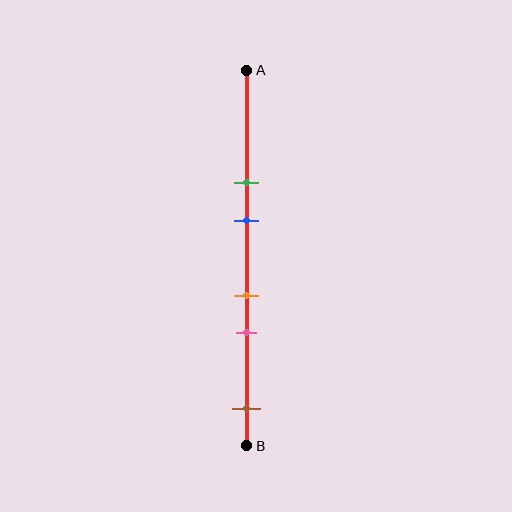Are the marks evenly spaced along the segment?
No, the marks are not evenly spaced.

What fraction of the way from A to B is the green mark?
The green mark is approximately 30% (0.3) of the way from A to B.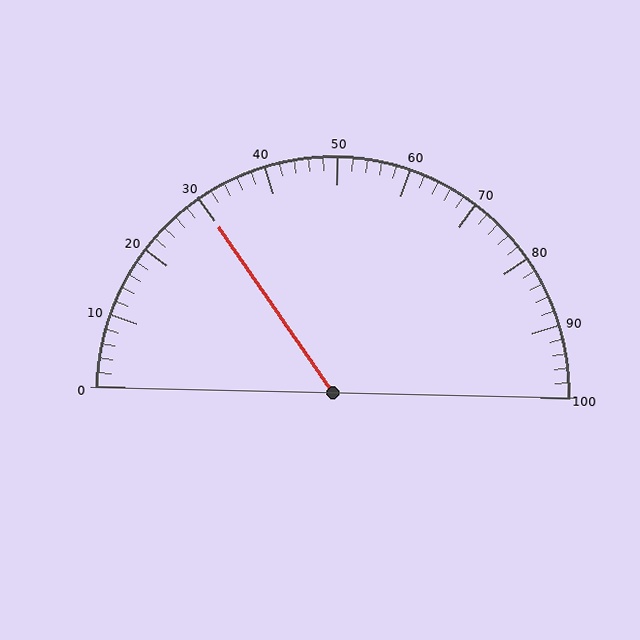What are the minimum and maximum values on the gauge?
The gauge ranges from 0 to 100.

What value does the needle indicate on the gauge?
The needle indicates approximately 30.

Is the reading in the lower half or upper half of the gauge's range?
The reading is in the lower half of the range (0 to 100).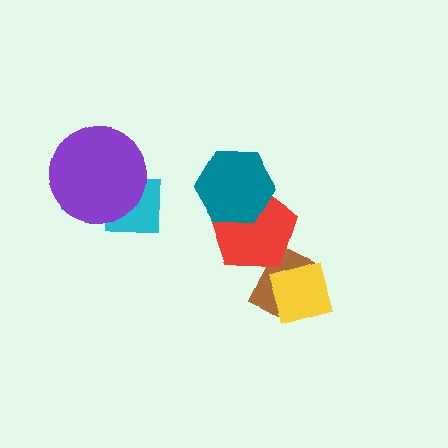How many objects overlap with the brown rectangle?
2 objects overlap with the brown rectangle.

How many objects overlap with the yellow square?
1 object overlaps with the yellow square.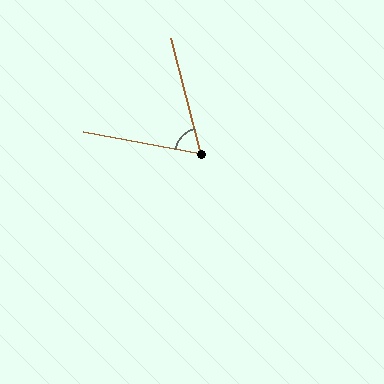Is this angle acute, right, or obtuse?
It is acute.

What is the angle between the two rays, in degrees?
Approximately 65 degrees.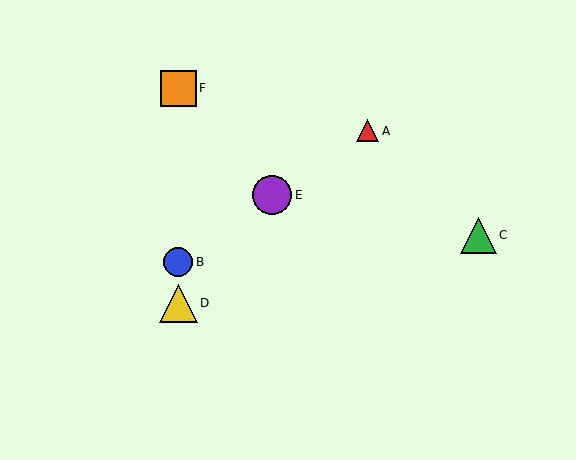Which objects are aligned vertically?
Objects B, D, F are aligned vertically.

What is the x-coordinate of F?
Object F is at x≈178.